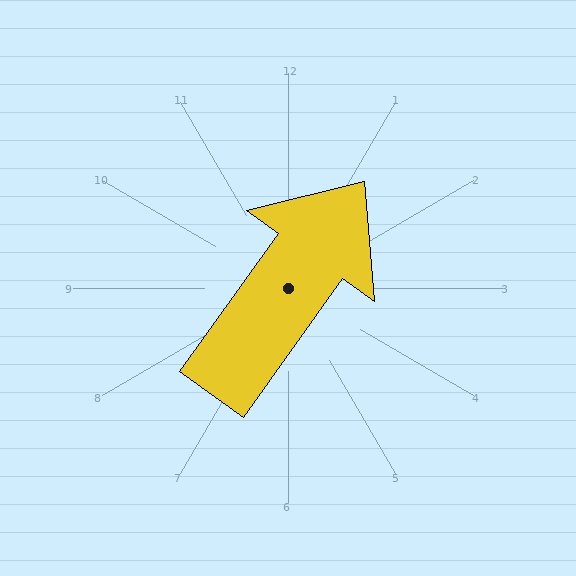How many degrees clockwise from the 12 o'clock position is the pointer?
Approximately 36 degrees.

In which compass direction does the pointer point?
Northeast.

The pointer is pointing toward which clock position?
Roughly 1 o'clock.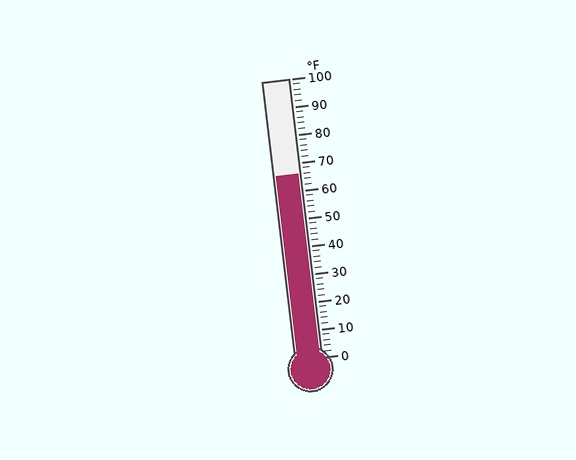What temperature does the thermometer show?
The thermometer shows approximately 66°F.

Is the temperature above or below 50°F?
The temperature is above 50°F.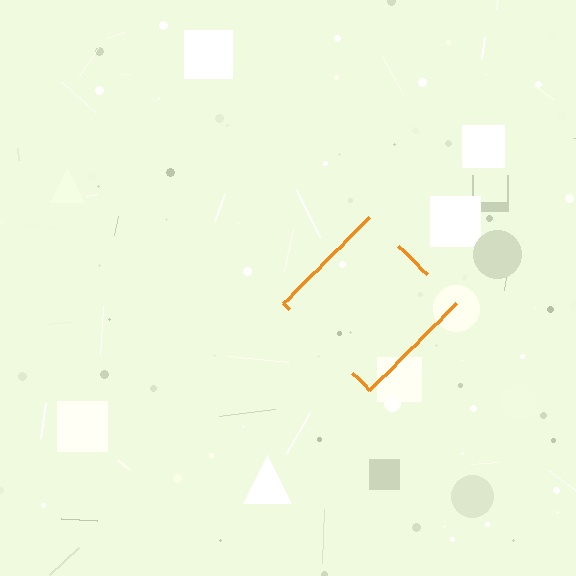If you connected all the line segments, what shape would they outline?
They would outline a diamond.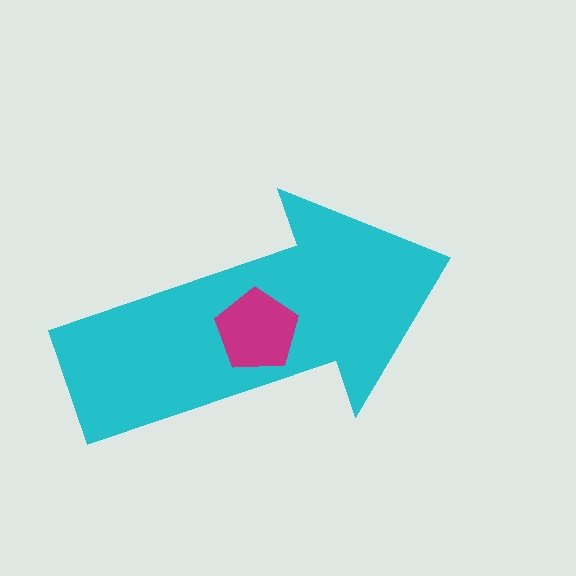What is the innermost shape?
The magenta pentagon.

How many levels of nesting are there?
2.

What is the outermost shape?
The cyan arrow.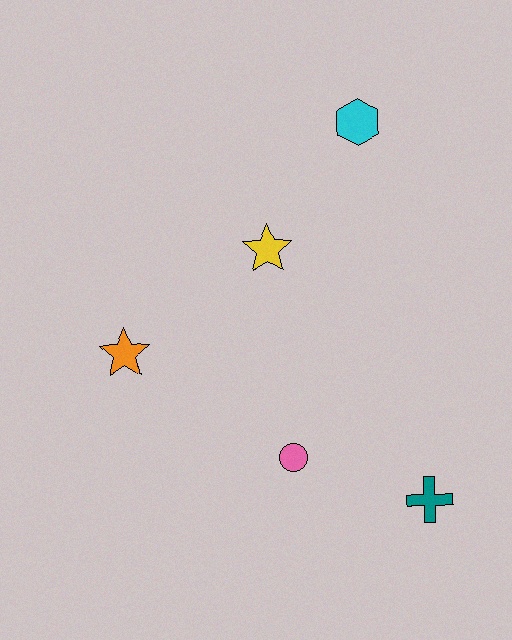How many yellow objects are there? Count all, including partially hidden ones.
There is 1 yellow object.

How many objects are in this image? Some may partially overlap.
There are 5 objects.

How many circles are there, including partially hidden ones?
There is 1 circle.